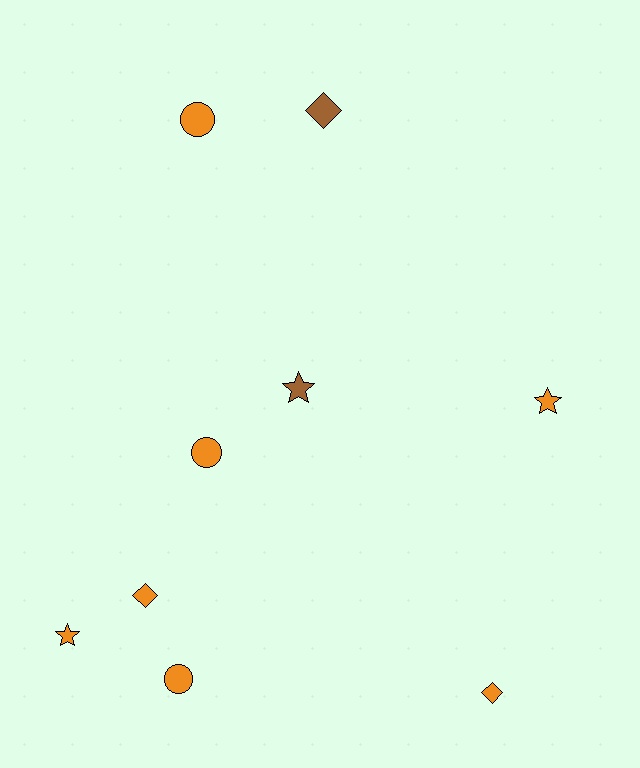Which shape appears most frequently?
Circle, with 3 objects.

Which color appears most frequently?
Orange, with 7 objects.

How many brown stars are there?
There is 1 brown star.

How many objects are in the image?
There are 9 objects.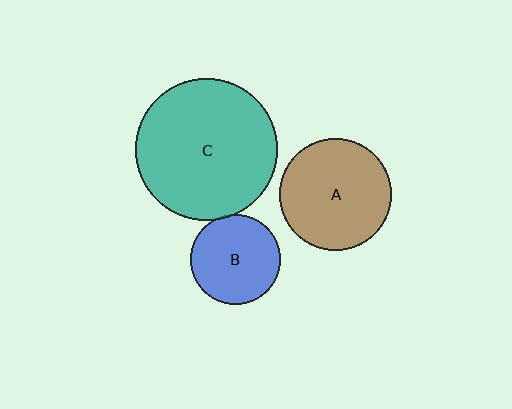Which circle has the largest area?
Circle C (teal).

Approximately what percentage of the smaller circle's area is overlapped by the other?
Approximately 5%.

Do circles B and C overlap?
Yes.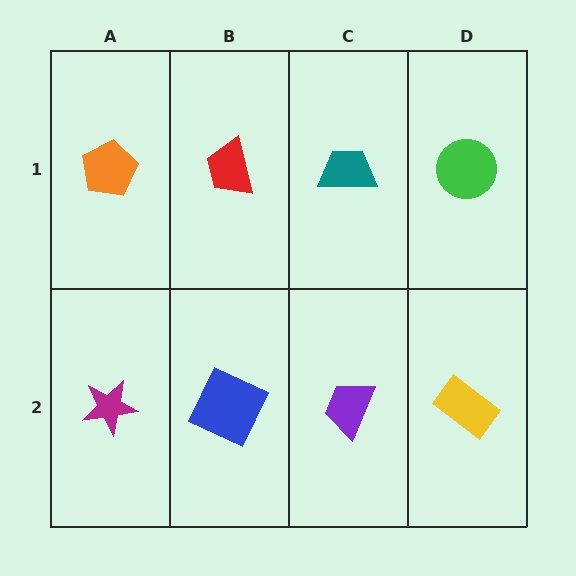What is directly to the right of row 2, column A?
A blue square.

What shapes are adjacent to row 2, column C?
A teal trapezoid (row 1, column C), a blue square (row 2, column B), a yellow rectangle (row 2, column D).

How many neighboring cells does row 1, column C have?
3.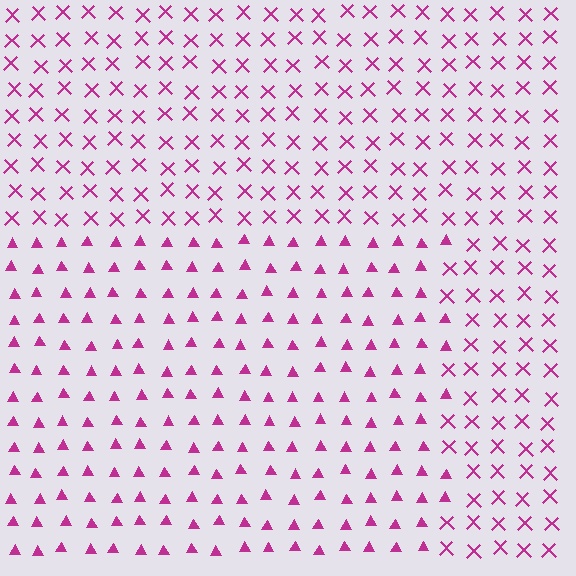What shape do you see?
I see a rectangle.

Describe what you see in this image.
The image is filled with small magenta elements arranged in a uniform grid. A rectangle-shaped region contains triangles, while the surrounding area contains X marks. The boundary is defined purely by the change in element shape.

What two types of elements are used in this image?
The image uses triangles inside the rectangle region and X marks outside it.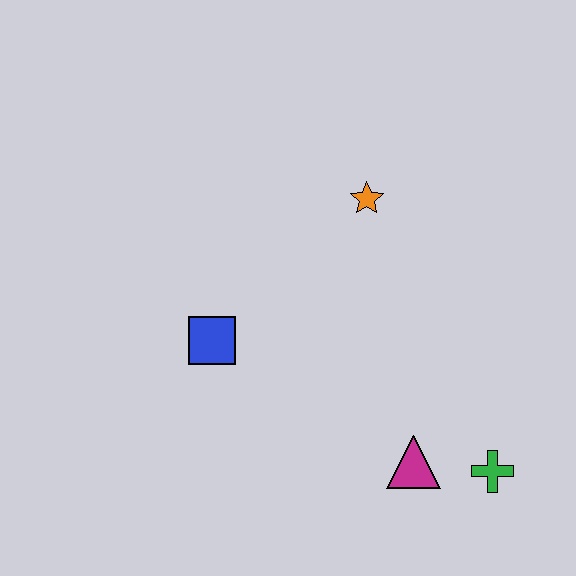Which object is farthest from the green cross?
The blue square is farthest from the green cross.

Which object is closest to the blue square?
The orange star is closest to the blue square.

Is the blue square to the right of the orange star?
No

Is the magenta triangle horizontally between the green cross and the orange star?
Yes